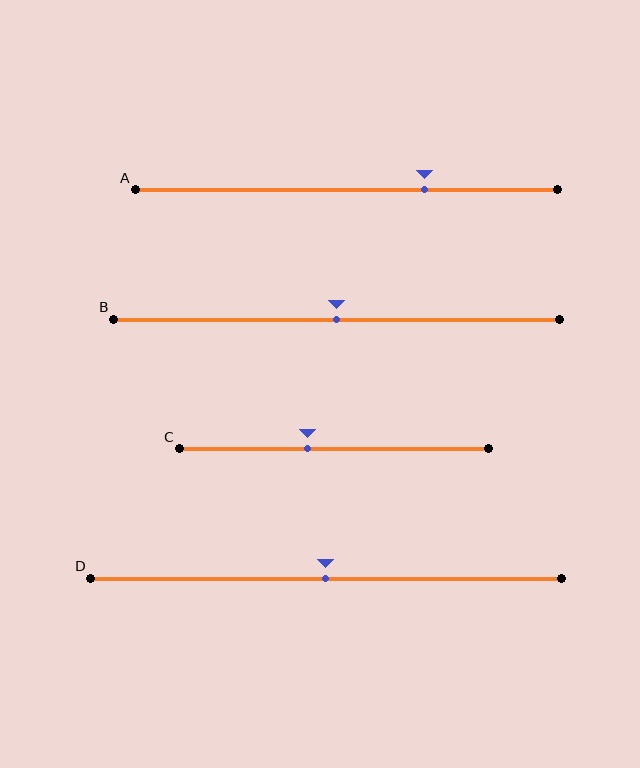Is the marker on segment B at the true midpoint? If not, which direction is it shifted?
Yes, the marker on segment B is at the true midpoint.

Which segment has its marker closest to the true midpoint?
Segment B has its marker closest to the true midpoint.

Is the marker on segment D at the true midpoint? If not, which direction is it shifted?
Yes, the marker on segment D is at the true midpoint.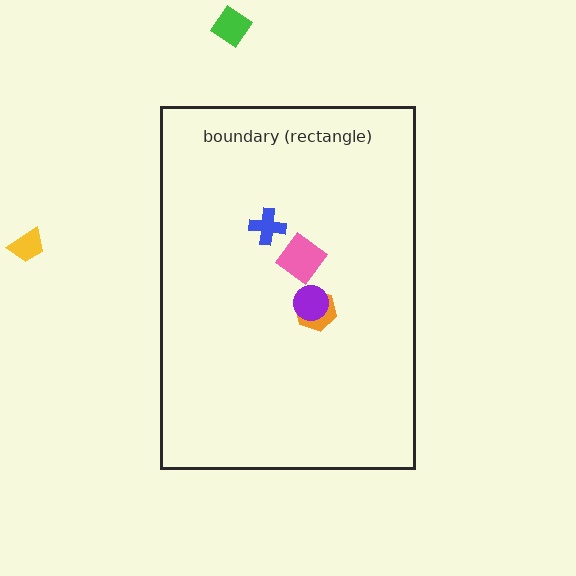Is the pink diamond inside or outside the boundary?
Inside.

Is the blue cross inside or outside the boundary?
Inside.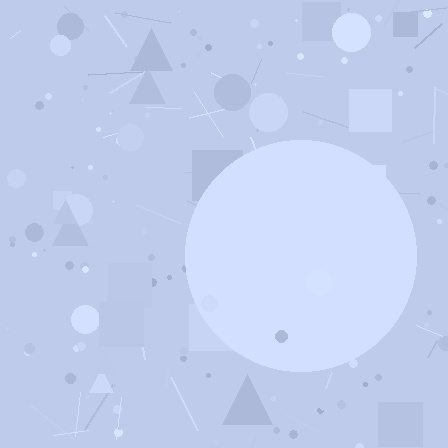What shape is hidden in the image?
A circle is hidden in the image.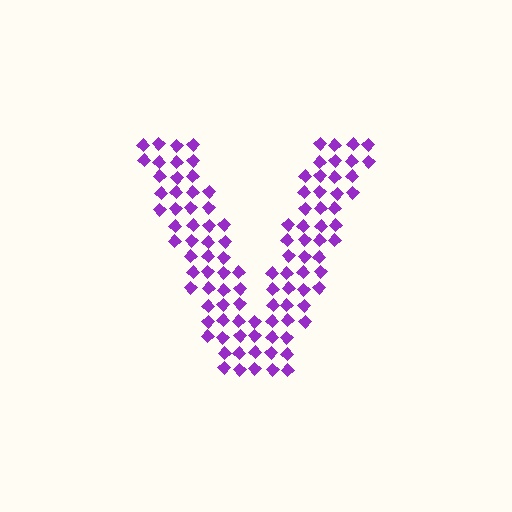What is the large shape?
The large shape is the letter V.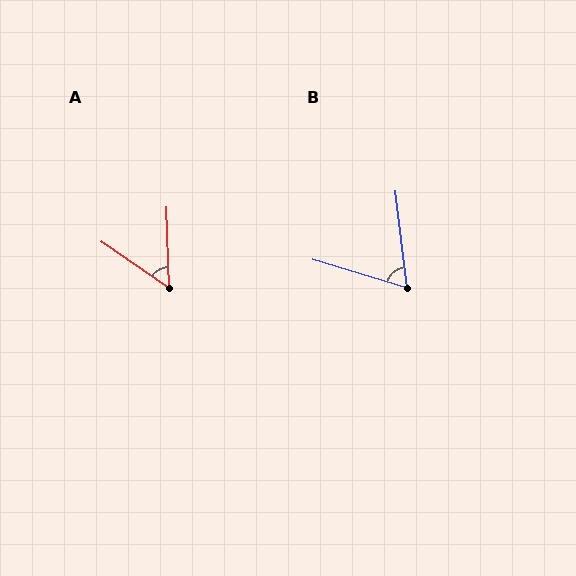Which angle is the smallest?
A, at approximately 54 degrees.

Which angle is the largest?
B, at approximately 67 degrees.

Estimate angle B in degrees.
Approximately 67 degrees.